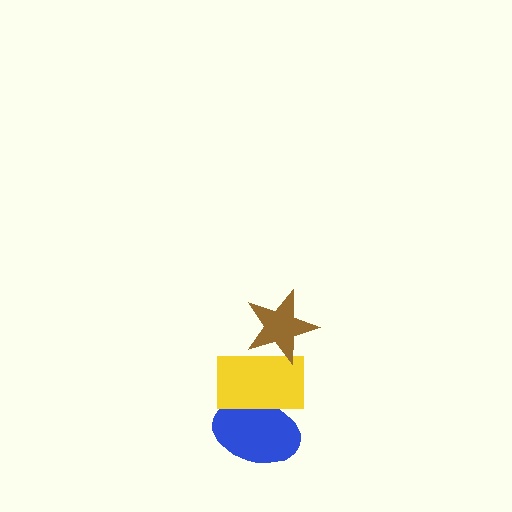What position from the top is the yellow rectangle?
The yellow rectangle is 2nd from the top.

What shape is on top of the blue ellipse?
The yellow rectangle is on top of the blue ellipse.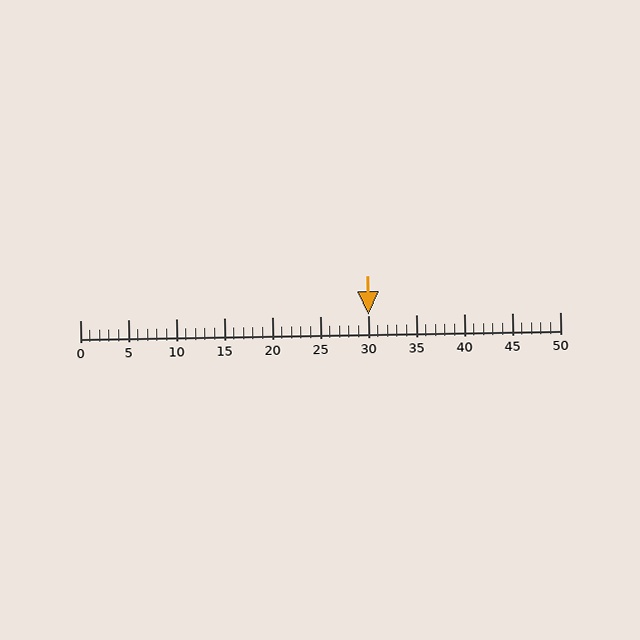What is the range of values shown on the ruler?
The ruler shows values from 0 to 50.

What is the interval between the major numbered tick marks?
The major tick marks are spaced 5 units apart.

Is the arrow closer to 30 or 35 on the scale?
The arrow is closer to 30.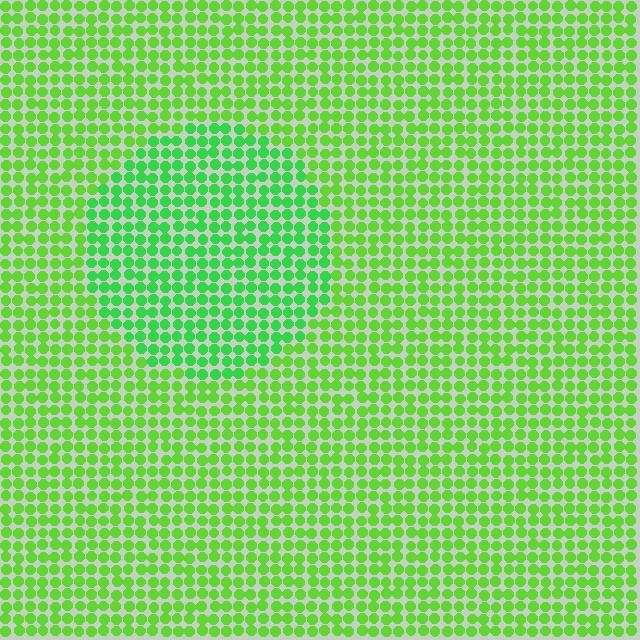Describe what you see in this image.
The image is filled with small lime elements in a uniform arrangement. A circle-shaped region is visible where the elements are tinted to a slightly different hue, forming a subtle color boundary.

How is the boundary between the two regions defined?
The boundary is defined purely by a slight shift in hue (about 25 degrees). Spacing, size, and orientation are identical on both sides.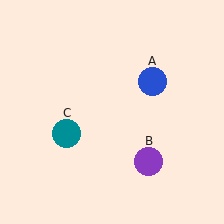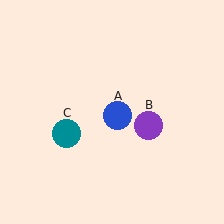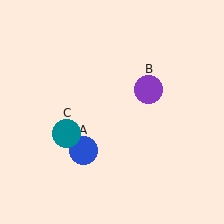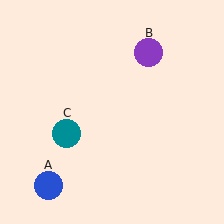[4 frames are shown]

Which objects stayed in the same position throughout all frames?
Teal circle (object C) remained stationary.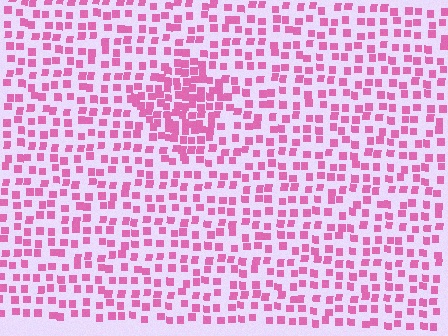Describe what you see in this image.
The image contains small pink elements arranged at two different densities. A diamond-shaped region is visible where the elements are more densely packed than the surrounding area.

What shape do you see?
I see a diamond.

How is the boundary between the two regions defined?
The boundary is defined by a change in element density (approximately 2.0x ratio). All elements are the same color, size, and shape.